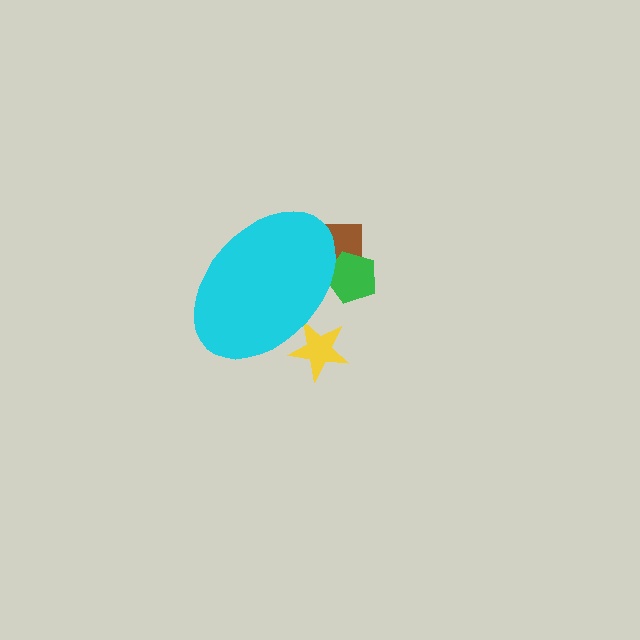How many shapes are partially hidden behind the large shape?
3 shapes are partially hidden.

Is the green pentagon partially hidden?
Yes, the green pentagon is partially hidden behind the cyan ellipse.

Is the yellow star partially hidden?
Yes, the yellow star is partially hidden behind the cyan ellipse.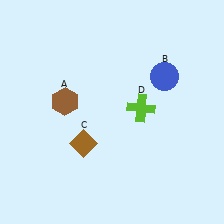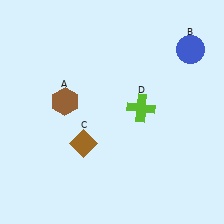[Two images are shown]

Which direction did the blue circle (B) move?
The blue circle (B) moved up.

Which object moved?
The blue circle (B) moved up.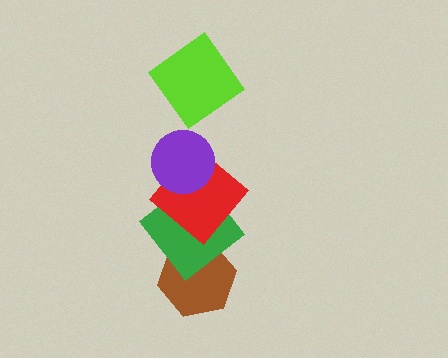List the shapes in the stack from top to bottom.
From top to bottom: the lime diamond, the purple circle, the red diamond, the green diamond, the brown hexagon.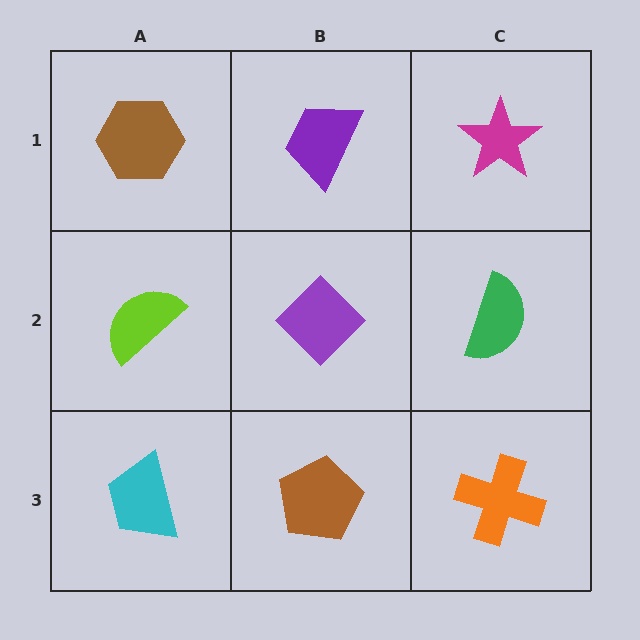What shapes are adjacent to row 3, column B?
A purple diamond (row 2, column B), a cyan trapezoid (row 3, column A), an orange cross (row 3, column C).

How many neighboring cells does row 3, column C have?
2.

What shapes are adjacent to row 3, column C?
A green semicircle (row 2, column C), a brown pentagon (row 3, column B).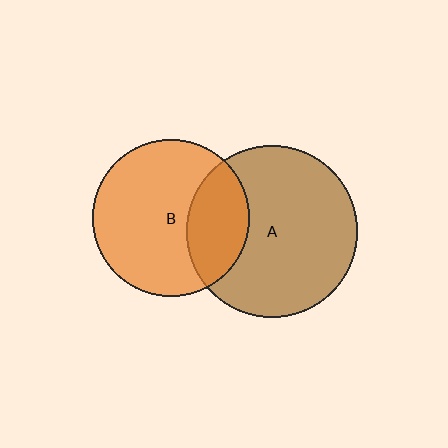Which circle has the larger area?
Circle A (brown).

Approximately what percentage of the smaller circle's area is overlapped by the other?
Approximately 30%.